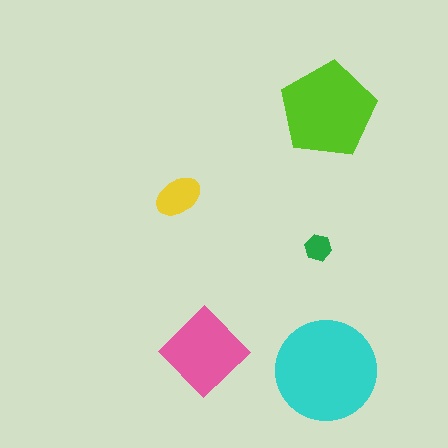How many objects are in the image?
There are 5 objects in the image.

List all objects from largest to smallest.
The cyan circle, the lime pentagon, the pink diamond, the yellow ellipse, the green hexagon.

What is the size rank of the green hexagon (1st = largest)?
5th.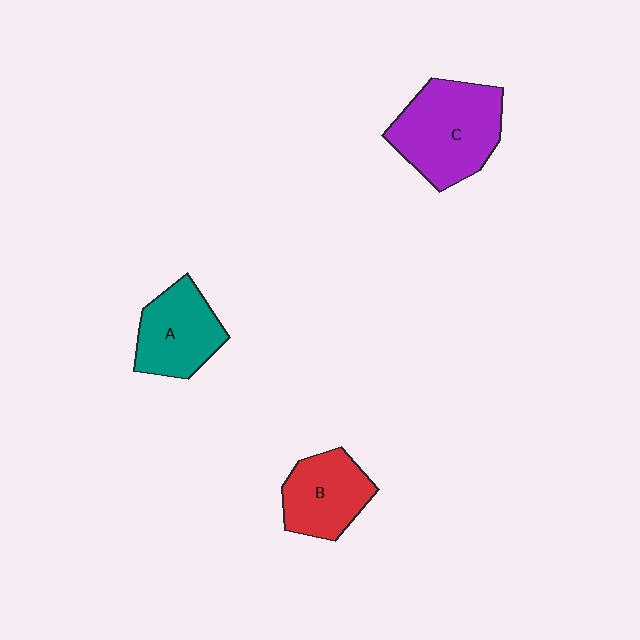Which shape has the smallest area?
Shape B (red).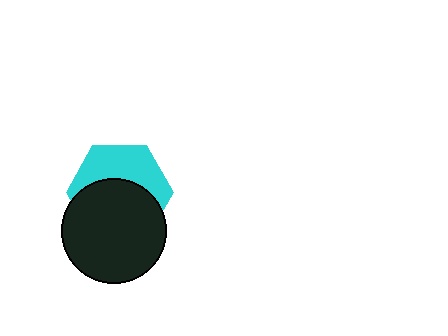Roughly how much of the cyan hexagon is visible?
A small part of it is visible (roughly 44%).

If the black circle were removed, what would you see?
You would see the complete cyan hexagon.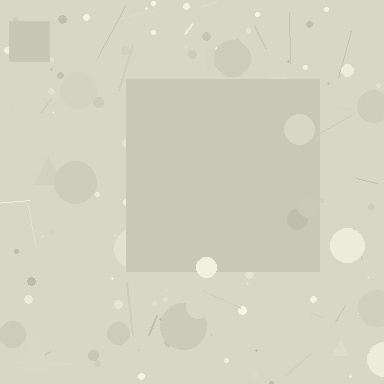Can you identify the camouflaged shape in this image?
The camouflaged shape is a square.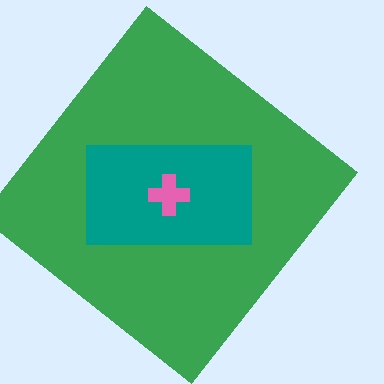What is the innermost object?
The pink cross.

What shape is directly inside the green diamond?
The teal rectangle.